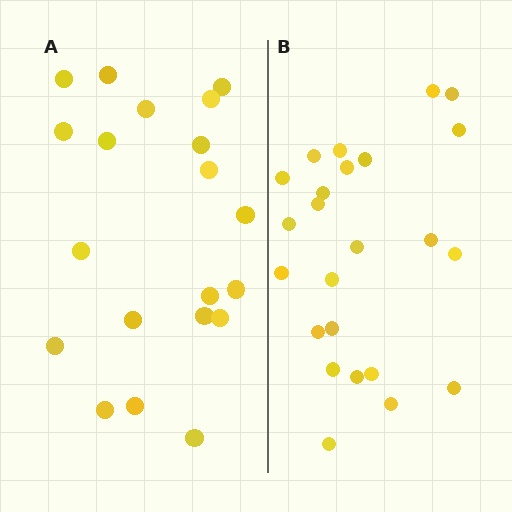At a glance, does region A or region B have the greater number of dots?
Region B (the right region) has more dots.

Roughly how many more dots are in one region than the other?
Region B has about 4 more dots than region A.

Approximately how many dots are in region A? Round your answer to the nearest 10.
About 20 dots.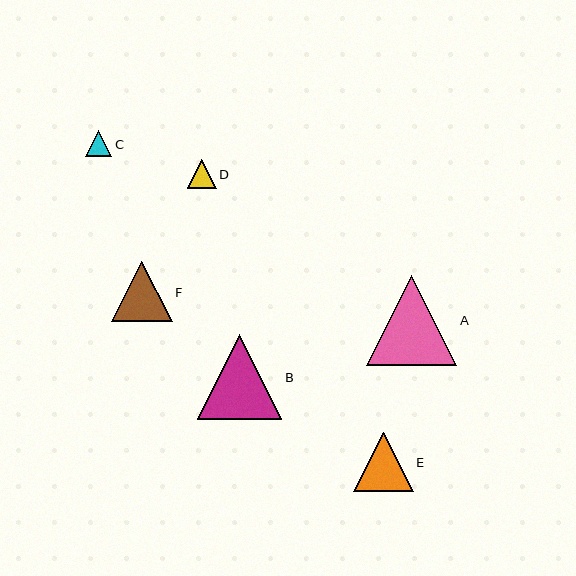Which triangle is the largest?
Triangle A is the largest with a size of approximately 90 pixels.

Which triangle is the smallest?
Triangle C is the smallest with a size of approximately 26 pixels.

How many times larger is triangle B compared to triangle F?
Triangle B is approximately 1.4 times the size of triangle F.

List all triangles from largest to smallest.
From largest to smallest: A, B, F, E, D, C.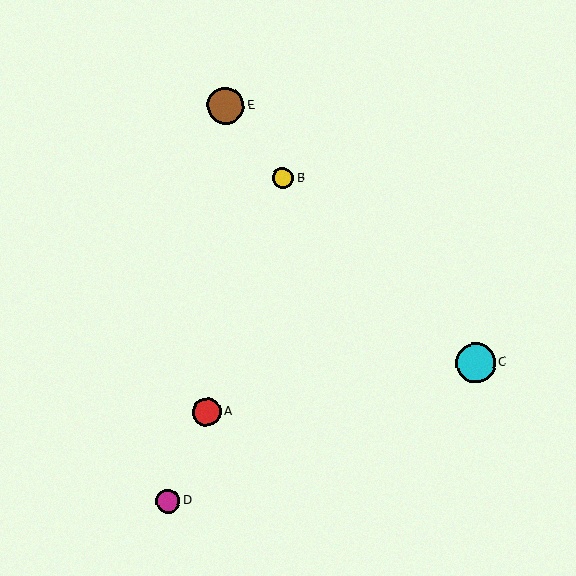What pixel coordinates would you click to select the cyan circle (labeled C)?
Click at (476, 363) to select the cyan circle C.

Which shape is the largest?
The cyan circle (labeled C) is the largest.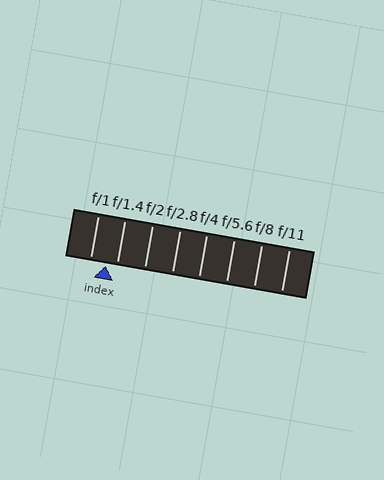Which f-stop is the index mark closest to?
The index mark is closest to f/1.4.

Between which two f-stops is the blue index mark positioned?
The index mark is between f/1 and f/1.4.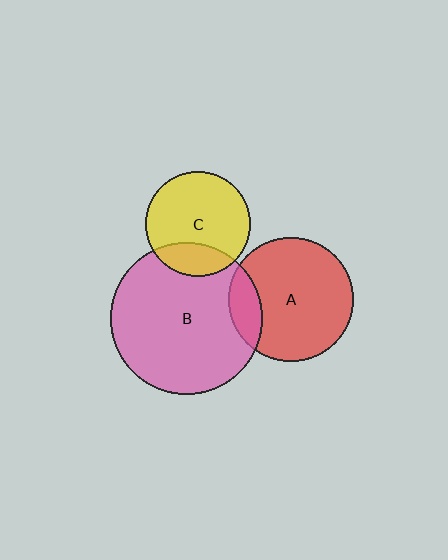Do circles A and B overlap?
Yes.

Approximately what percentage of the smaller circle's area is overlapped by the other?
Approximately 15%.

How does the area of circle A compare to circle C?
Approximately 1.4 times.